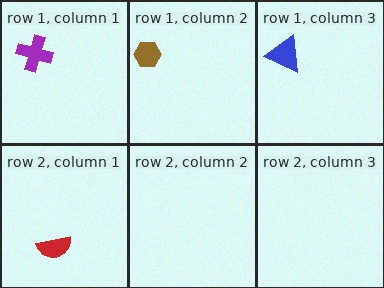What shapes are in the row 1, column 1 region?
The purple cross.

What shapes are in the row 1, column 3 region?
The blue triangle.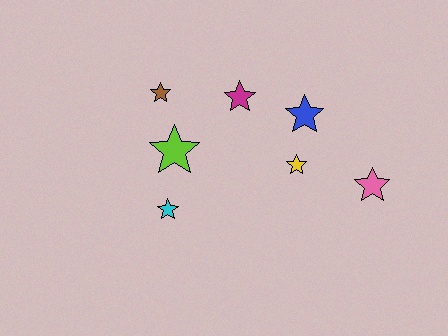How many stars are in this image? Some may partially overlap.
There are 7 stars.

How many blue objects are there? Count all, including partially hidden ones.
There is 1 blue object.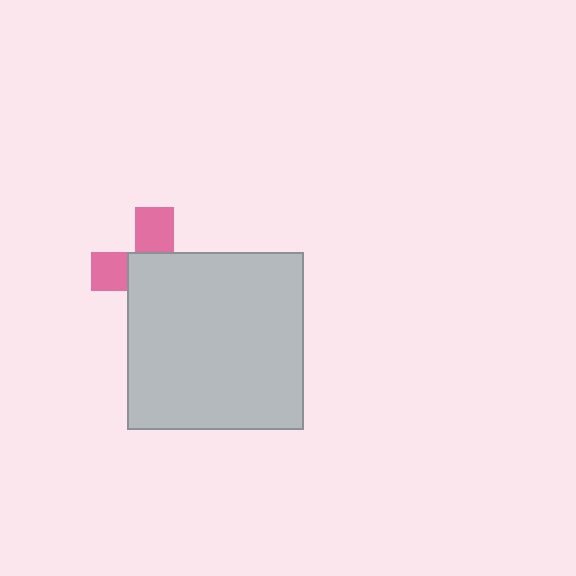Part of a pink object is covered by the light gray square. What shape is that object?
It is a cross.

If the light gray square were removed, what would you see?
You would see the complete pink cross.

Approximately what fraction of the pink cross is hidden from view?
Roughly 63% of the pink cross is hidden behind the light gray square.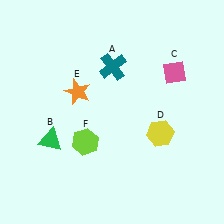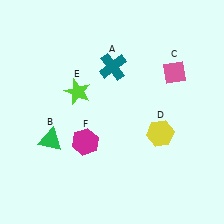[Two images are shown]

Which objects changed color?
E changed from orange to lime. F changed from lime to magenta.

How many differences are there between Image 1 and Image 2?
There are 2 differences between the two images.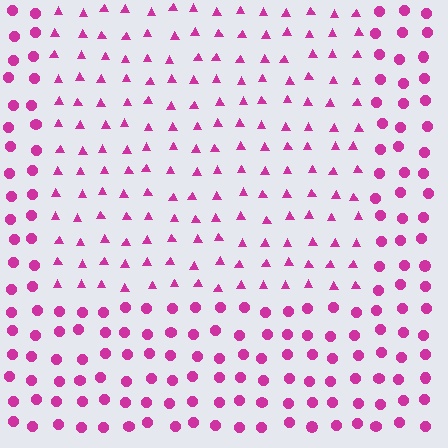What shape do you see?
I see a rectangle.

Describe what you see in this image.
The image is filled with small magenta elements arranged in a uniform grid. A rectangle-shaped region contains triangles, while the surrounding area contains circles. The boundary is defined purely by the change in element shape.